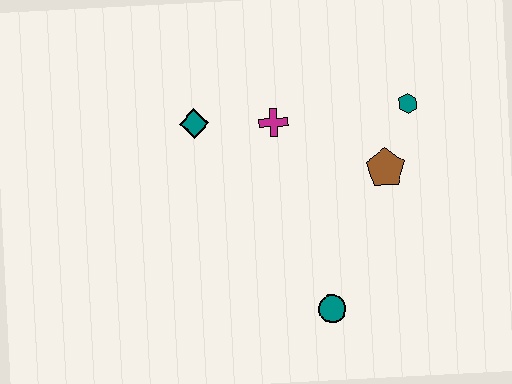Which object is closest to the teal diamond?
The magenta cross is closest to the teal diamond.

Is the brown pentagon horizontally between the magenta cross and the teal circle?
No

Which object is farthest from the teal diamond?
The teal circle is farthest from the teal diamond.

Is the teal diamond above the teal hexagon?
No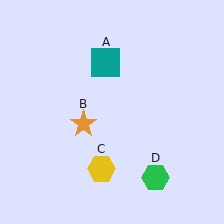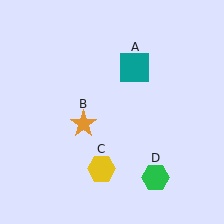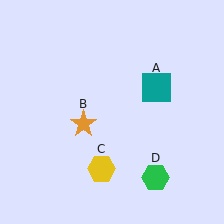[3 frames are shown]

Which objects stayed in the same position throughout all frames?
Orange star (object B) and yellow hexagon (object C) and green hexagon (object D) remained stationary.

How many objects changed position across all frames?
1 object changed position: teal square (object A).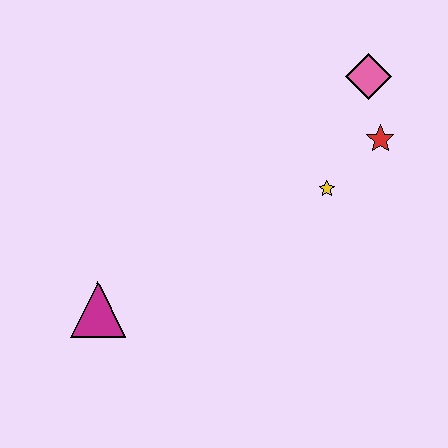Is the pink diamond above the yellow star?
Yes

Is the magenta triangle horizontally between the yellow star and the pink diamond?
No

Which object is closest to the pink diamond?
The red star is closest to the pink diamond.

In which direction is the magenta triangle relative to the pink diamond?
The magenta triangle is to the left of the pink diamond.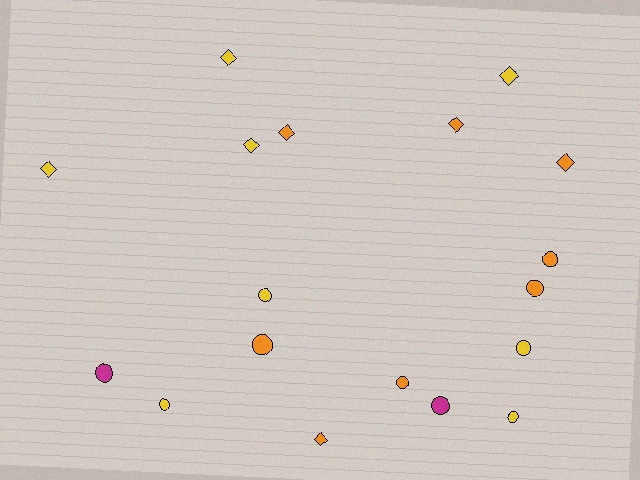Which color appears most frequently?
Yellow, with 8 objects.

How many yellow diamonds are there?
There are 4 yellow diamonds.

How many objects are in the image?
There are 18 objects.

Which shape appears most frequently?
Circle, with 10 objects.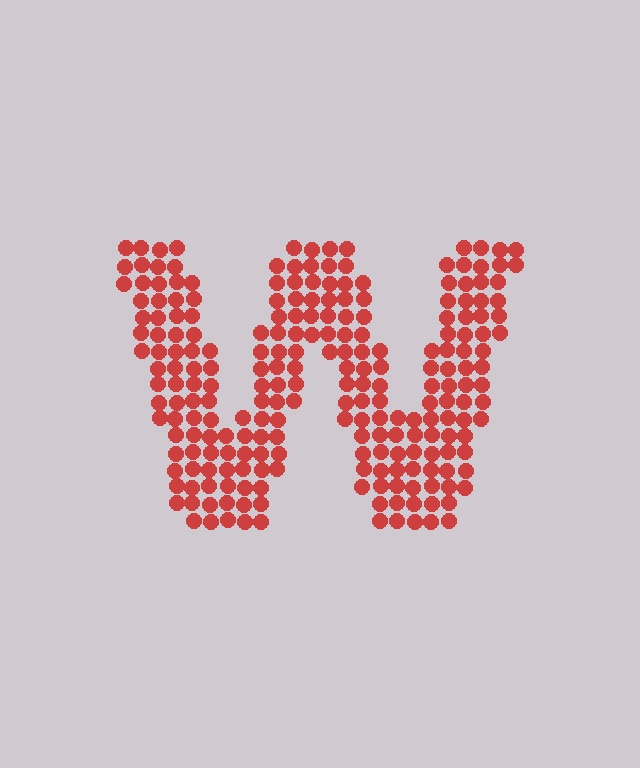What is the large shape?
The large shape is the letter W.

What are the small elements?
The small elements are circles.